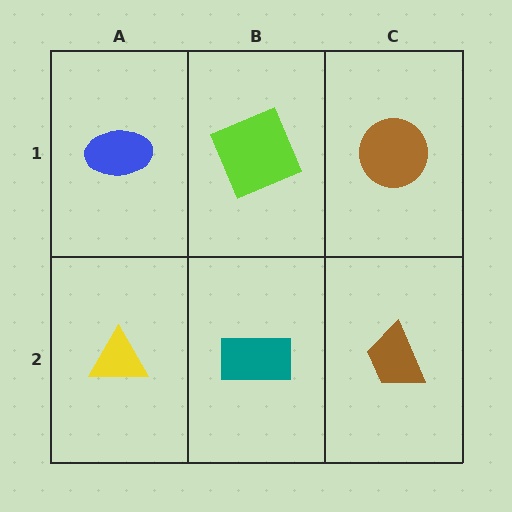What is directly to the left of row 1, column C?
A lime square.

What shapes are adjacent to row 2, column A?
A blue ellipse (row 1, column A), a teal rectangle (row 2, column B).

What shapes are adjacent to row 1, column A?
A yellow triangle (row 2, column A), a lime square (row 1, column B).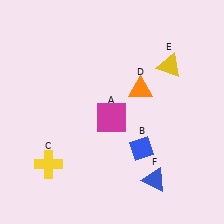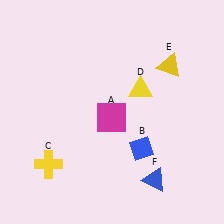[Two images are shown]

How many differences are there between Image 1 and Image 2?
There is 1 difference between the two images.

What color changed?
The triangle (D) changed from orange in Image 1 to yellow in Image 2.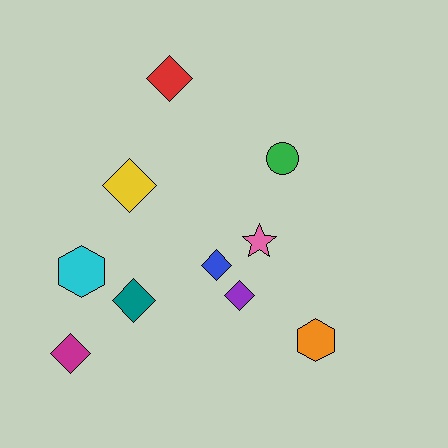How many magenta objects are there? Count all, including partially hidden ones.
There is 1 magenta object.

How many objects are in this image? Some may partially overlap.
There are 10 objects.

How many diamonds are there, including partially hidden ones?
There are 6 diamonds.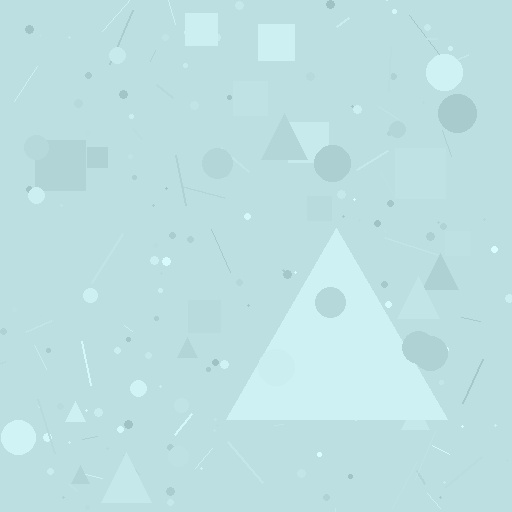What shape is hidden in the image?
A triangle is hidden in the image.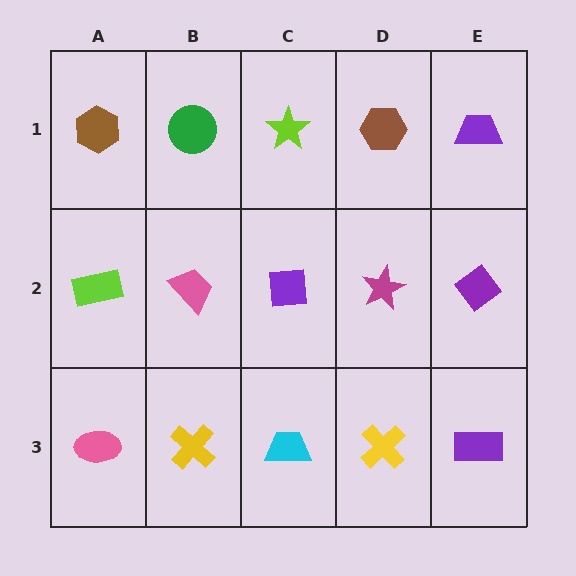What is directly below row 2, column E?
A purple rectangle.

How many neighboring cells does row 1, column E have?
2.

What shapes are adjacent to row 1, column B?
A pink trapezoid (row 2, column B), a brown hexagon (row 1, column A), a lime star (row 1, column C).